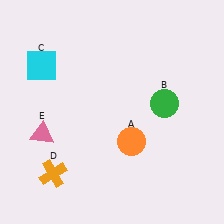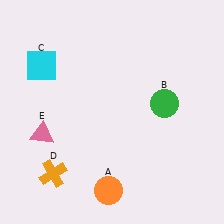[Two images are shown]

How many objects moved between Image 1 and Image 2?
1 object moved between the two images.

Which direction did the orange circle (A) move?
The orange circle (A) moved down.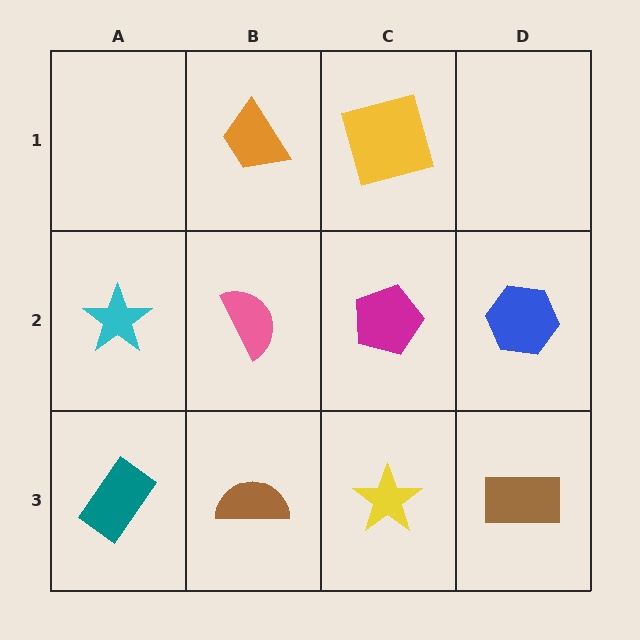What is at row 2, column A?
A cyan star.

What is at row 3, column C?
A yellow star.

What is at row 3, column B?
A brown semicircle.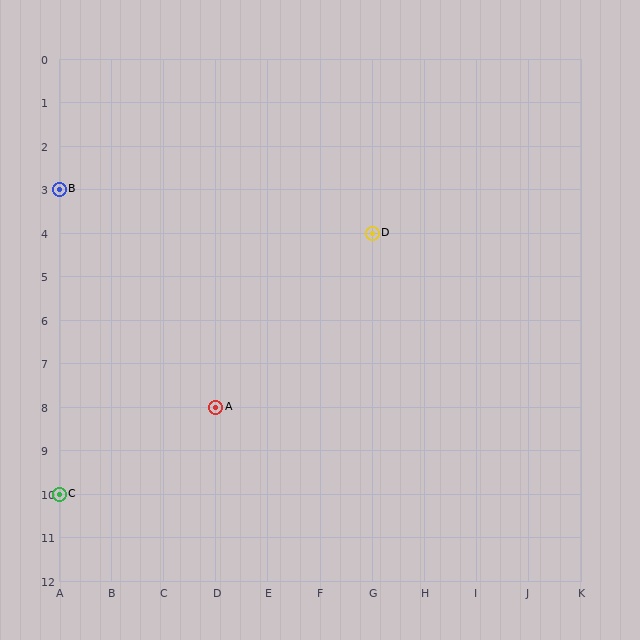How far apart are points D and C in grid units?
Points D and C are 6 columns and 6 rows apart (about 8.5 grid units diagonally).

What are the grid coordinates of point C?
Point C is at grid coordinates (A, 10).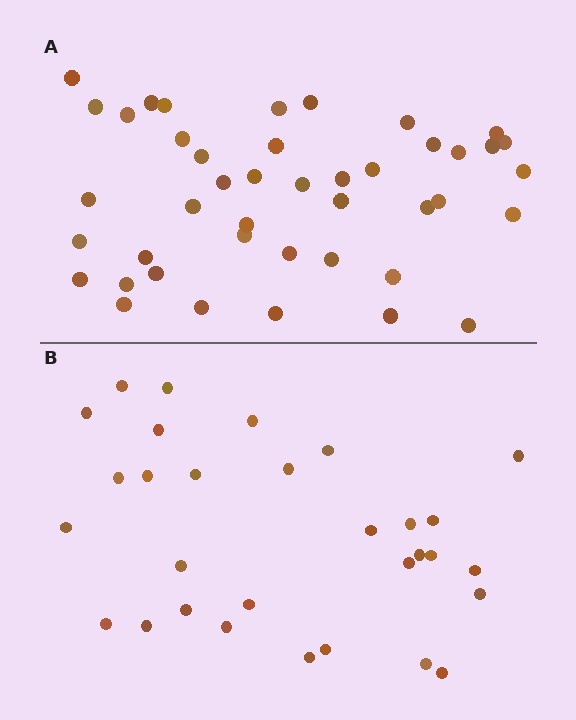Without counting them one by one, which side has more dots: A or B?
Region A (the top region) has more dots.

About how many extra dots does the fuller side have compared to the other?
Region A has approximately 15 more dots than region B.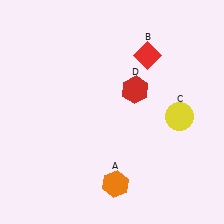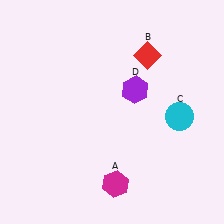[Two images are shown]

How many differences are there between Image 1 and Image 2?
There are 3 differences between the two images.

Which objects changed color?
A changed from orange to magenta. C changed from yellow to cyan. D changed from red to purple.